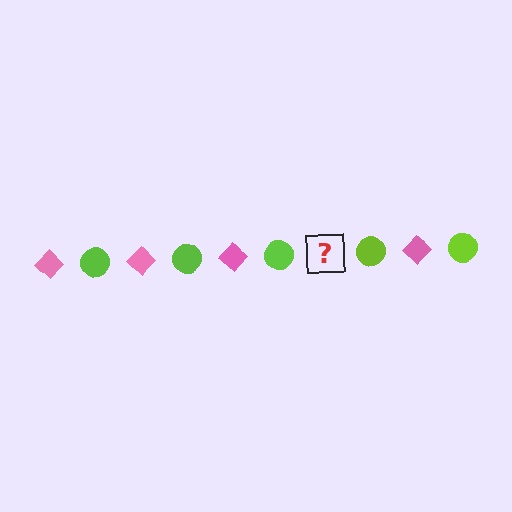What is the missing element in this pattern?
The missing element is a pink diamond.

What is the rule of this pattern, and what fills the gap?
The rule is that the pattern alternates between pink diamond and lime circle. The gap should be filled with a pink diamond.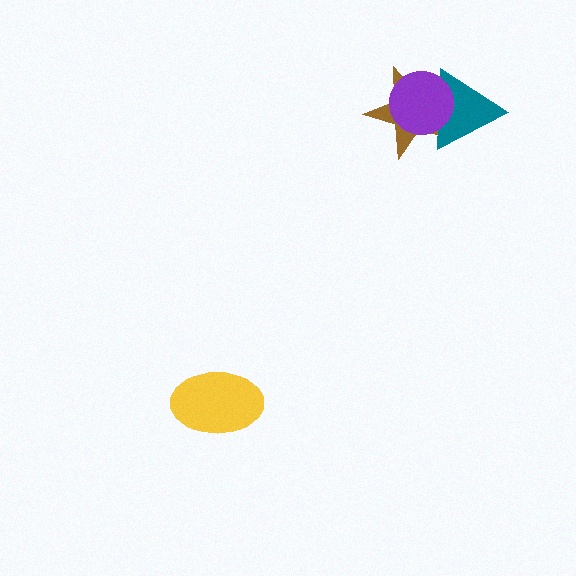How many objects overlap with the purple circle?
2 objects overlap with the purple circle.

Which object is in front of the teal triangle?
The purple circle is in front of the teal triangle.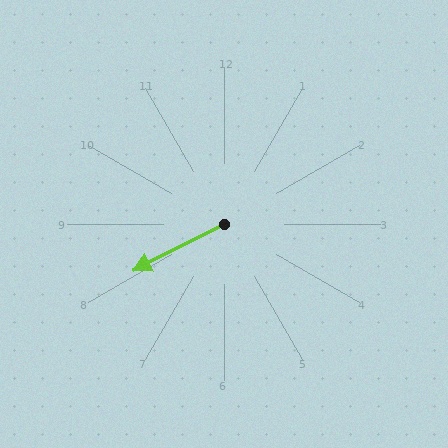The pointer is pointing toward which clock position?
Roughly 8 o'clock.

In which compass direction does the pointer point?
Southwest.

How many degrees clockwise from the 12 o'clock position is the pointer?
Approximately 243 degrees.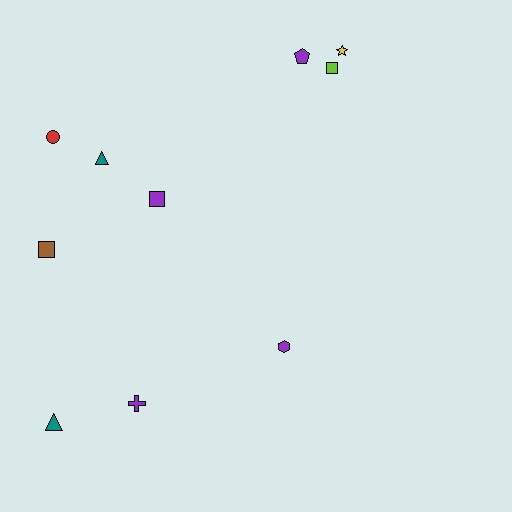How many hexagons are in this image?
There is 1 hexagon.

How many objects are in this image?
There are 10 objects.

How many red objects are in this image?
There is 1 red object.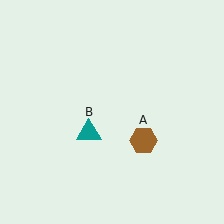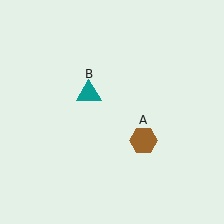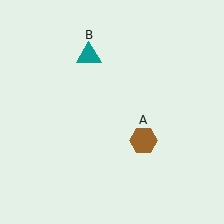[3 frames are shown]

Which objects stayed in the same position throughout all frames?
Brown hexagon (object A) remained stationary.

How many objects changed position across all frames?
1 object changed position: teal triangle (object B).